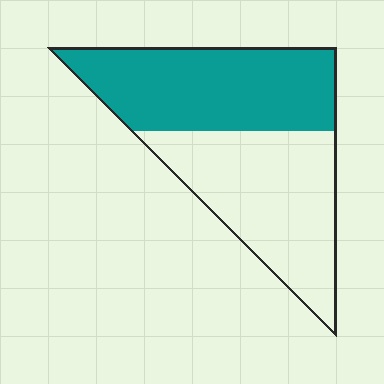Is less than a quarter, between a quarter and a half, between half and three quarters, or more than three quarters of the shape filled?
Between a quarter and a half.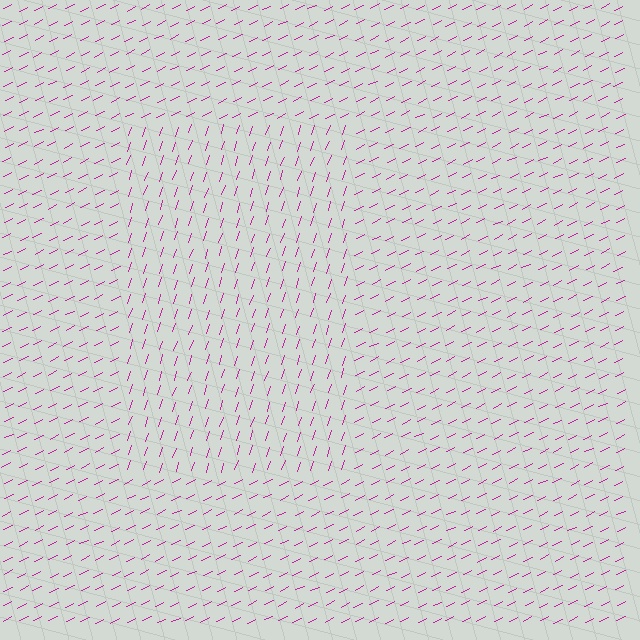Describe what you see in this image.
The image is filled with small magenta line segments. A rectangle region in the image has lines oriented differently from the surrounding lines, creating a visible texture boundary.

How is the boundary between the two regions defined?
The boundary is defined purely by a change in line orientation (approximately 45 degrees difference). All lines are the same color and thickness.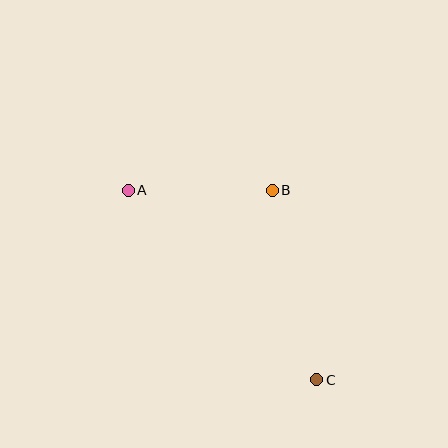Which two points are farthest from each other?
Points A and C are farthest from each other.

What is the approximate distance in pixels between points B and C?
The distance between B and C is approximately 195 pixels.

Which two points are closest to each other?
Points A and B are closest to each other.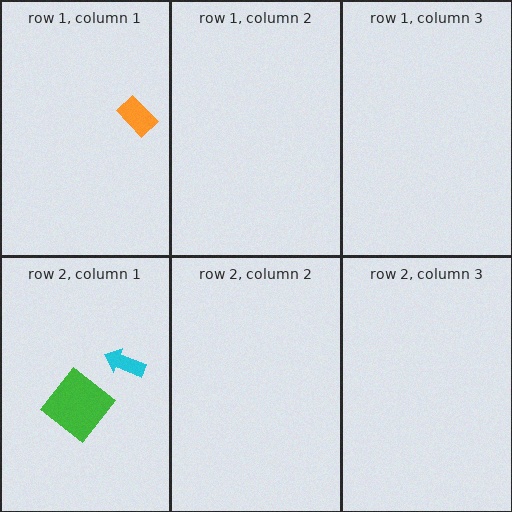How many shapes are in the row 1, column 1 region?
1.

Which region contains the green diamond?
The row 2, column 1 region.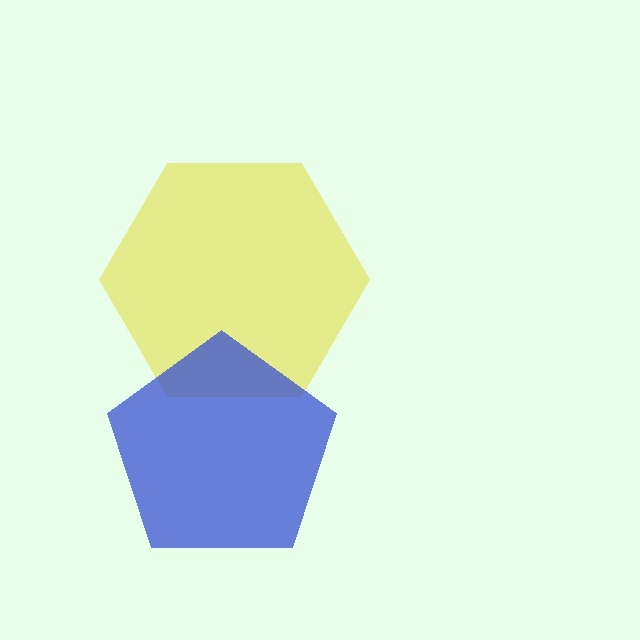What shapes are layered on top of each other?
The layered shapes are: a yellow hexagon, a blue pentagon.